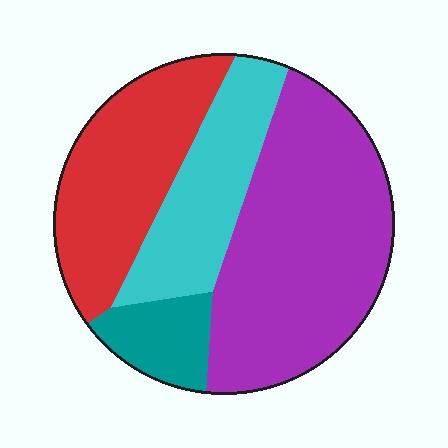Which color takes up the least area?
Teal, at roughly 10%.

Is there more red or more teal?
Red.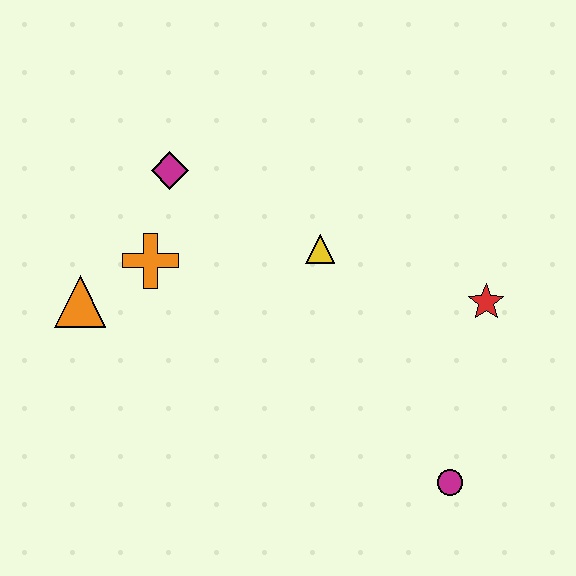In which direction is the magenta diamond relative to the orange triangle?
The magenta diamond is above the orange triangle.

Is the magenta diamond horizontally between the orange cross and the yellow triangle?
Yes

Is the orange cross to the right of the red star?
No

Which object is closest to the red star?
The yellow triangle is closest to the red star.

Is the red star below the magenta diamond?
Yes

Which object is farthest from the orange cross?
The magenta circle is farthest from the orange cross.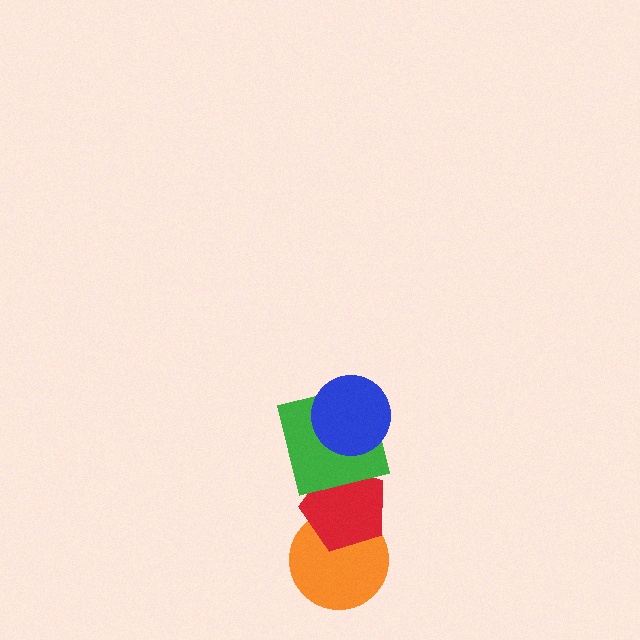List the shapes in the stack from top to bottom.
From top to bottom: the blue circle, the green square, the red pentagon, the orange circle.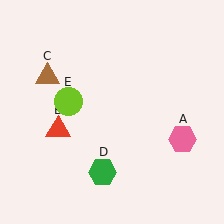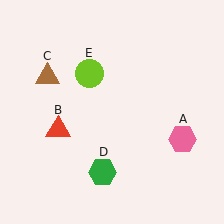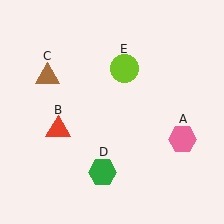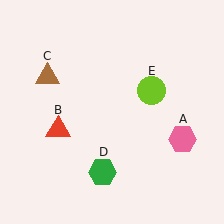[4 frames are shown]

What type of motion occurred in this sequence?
The lime circle (object E) rotated clockwise around the center of the scene.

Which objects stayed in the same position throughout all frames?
Pink hexagon (object A) and red triangle (object B) and brown triangle (object C) and green hexagon (object D) remained stationary.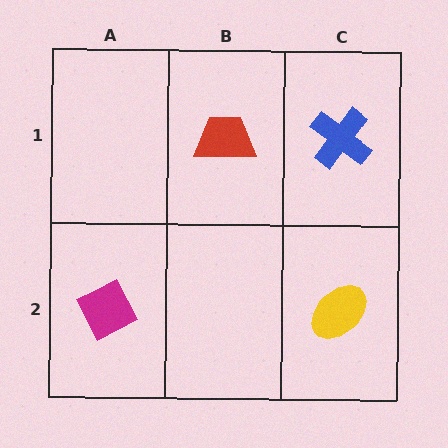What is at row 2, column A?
A magenta diamond.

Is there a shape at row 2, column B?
No, that cell is empty.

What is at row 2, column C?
A yellow ellipse.